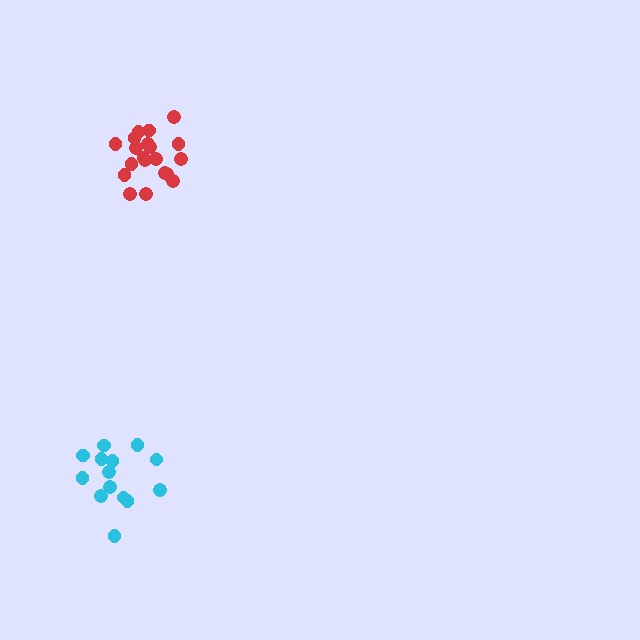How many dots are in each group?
Group 1: 14 dots, Group 2: 20 dots (34 total).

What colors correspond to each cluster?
The clusters are colored: cyan, red.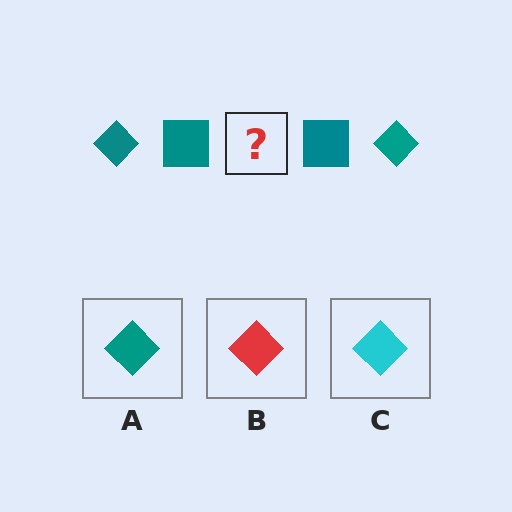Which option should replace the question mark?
Option A.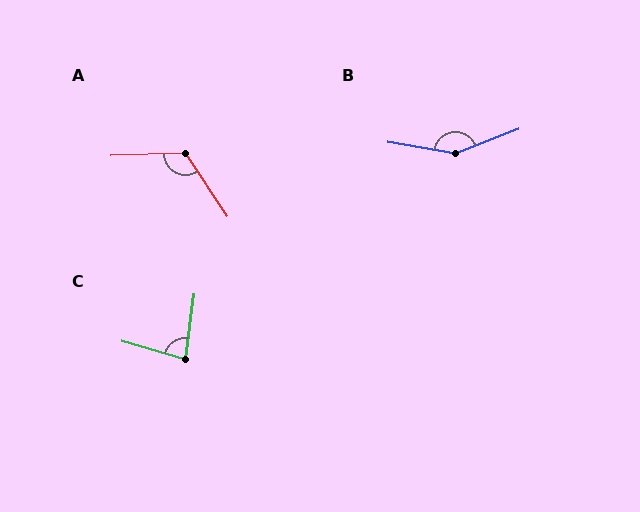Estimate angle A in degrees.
Approximately 121 degrees.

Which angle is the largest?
B, at approximately 150 degrees.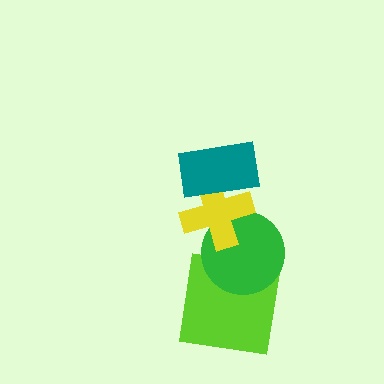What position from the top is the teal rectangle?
The teal rectangle is 1st from the top.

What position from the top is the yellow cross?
The yellow cross is 2nd from the top.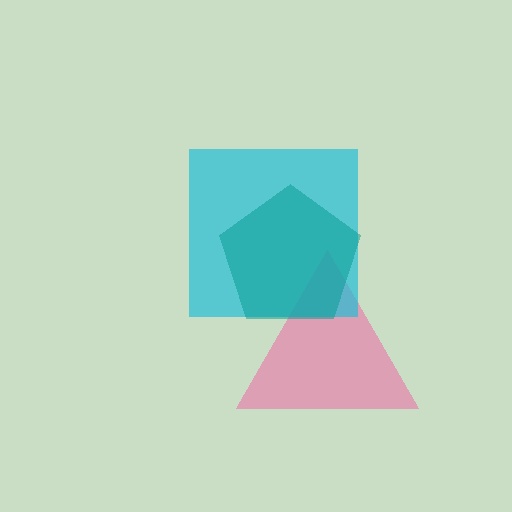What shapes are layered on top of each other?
The layered shapes are: a pink triangle, a cyan square, a teal pentagon.